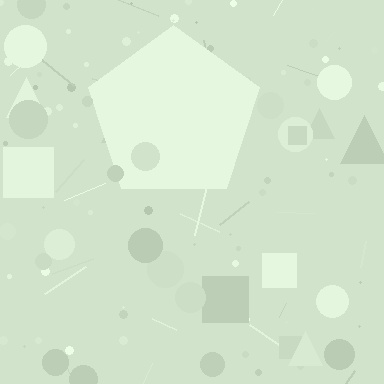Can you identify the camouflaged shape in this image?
The camouflaged shape is a pentagon.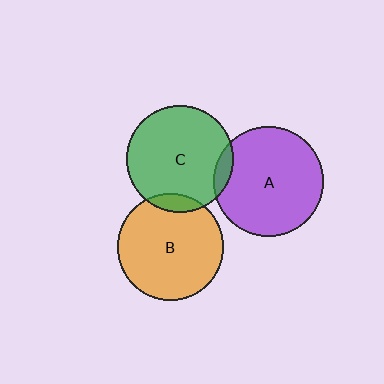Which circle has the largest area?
Circle A (purple).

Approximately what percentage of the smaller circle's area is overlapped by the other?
Approximately 5%.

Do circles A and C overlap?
Yes.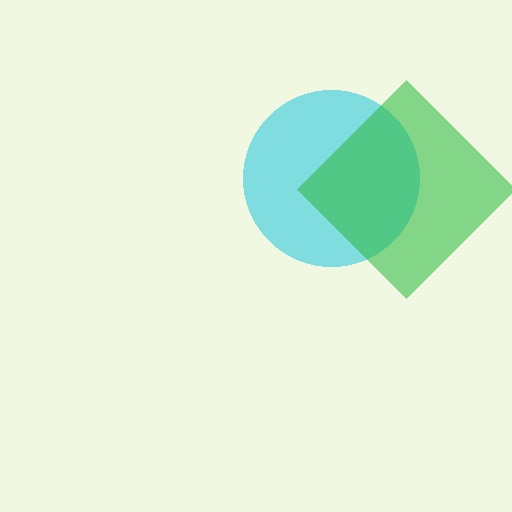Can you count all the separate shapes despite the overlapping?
Yes, there are 2 separate shapes.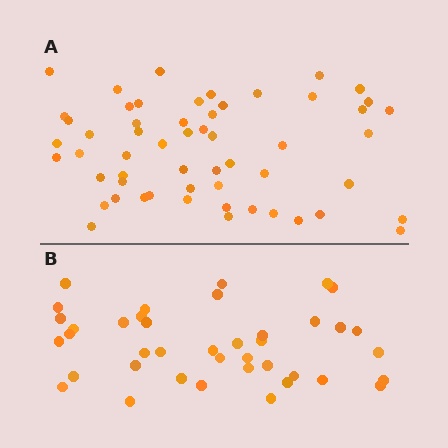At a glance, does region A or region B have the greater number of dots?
Region A (the top region) has more dots.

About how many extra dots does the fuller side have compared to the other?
Region A has approximately 15 more dots than region B.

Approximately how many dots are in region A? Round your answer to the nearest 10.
About 60 dots. (The exact count is 56, which rounds to 60.)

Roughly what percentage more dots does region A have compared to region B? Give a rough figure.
About 40% more.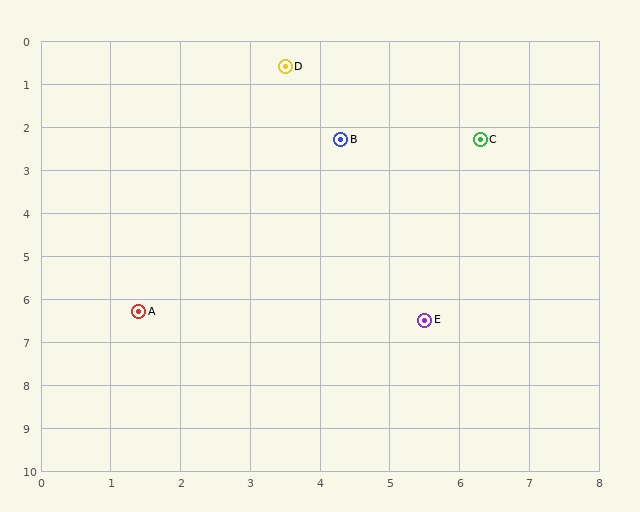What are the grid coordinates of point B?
Point B is at approximately (4.3, 2.3).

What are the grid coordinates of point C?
Point C is at approximately (6.3, 2.3).